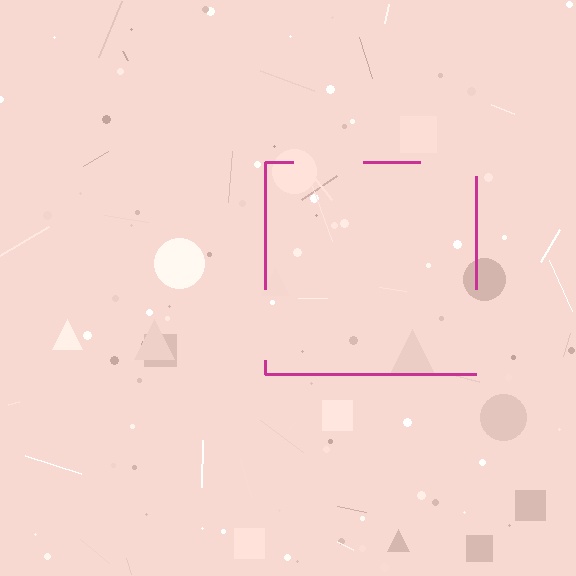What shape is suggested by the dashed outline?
The dashed outline suggests a square.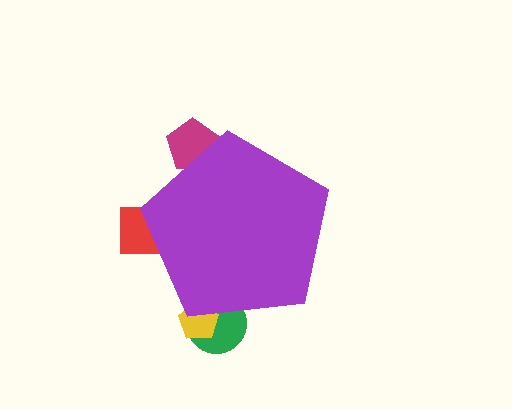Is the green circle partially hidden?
Yes, the green circle is partially hidden behind the purple pentagon.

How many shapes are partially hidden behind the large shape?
4 shapes are partially hidden.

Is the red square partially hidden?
Yes, the red square is partially hidden behind the purple pentagon.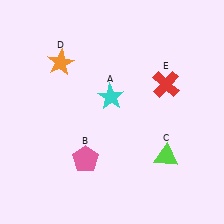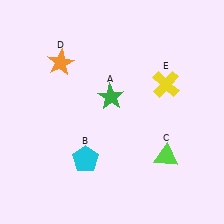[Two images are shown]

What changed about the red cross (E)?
In Image 1, E is red. In Image 2, it changed to yellow.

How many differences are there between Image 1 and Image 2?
There are 3 differences between the two images.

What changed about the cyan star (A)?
In Image 1, A is cyan. In Image 2, it changed to green.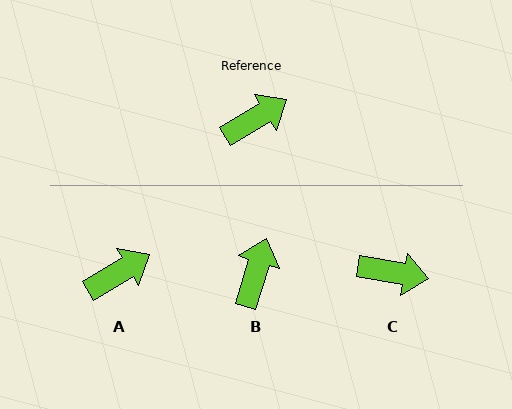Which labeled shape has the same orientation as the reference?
A.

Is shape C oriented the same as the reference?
No, it is off by about 41 degrees.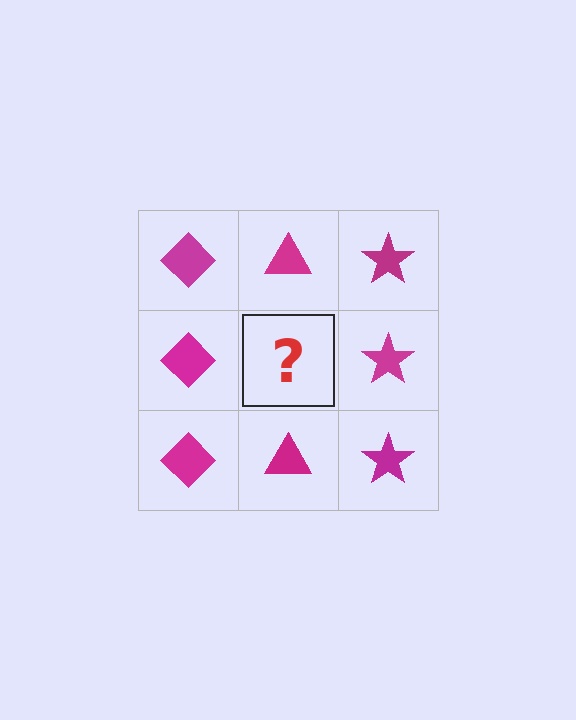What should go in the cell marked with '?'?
The missing cell should contain a magenta triangle.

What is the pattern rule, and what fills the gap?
The rule is that each column has a consistent shape. The gap should be filled with a magenta triangle.